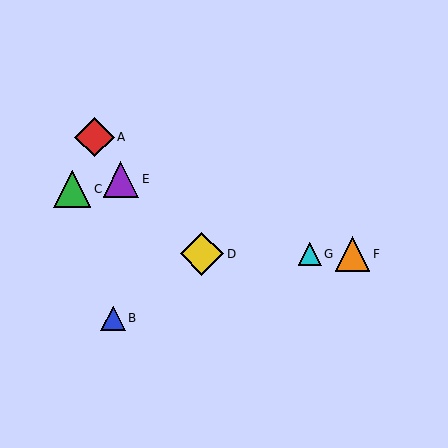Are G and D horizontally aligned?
Yes, both are at y≈254.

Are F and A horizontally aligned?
No, F is at y≈254 and A is at y≈137.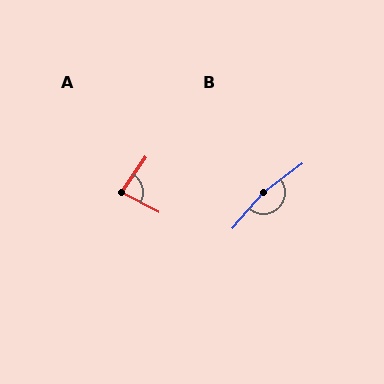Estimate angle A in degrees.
Approximately 83 degrees.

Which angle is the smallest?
A, at approximately 83 degrees.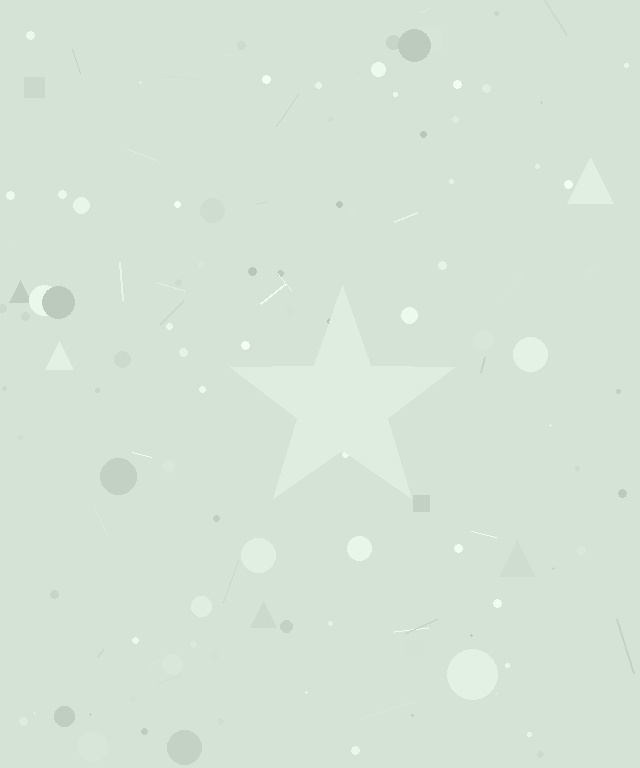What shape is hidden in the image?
A star is hidden in the image.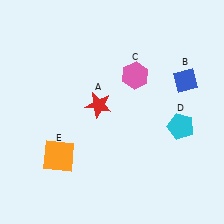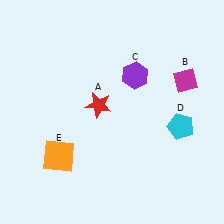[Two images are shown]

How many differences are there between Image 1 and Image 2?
There are 2 differences between the two images.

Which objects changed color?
B changed from blue to magenta. C changed from pink to purple.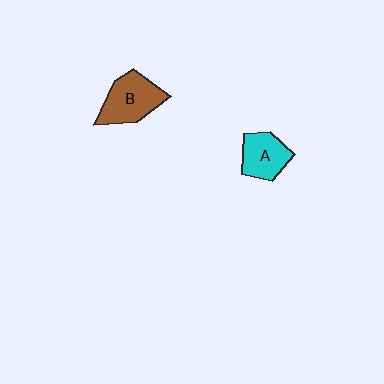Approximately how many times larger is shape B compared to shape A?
Approximately 1.3 times.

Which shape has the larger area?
Shape B (brown).